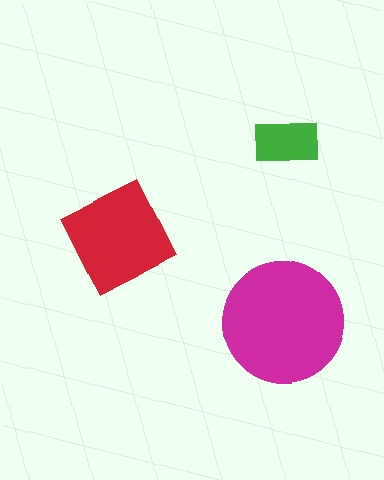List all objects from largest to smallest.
The magenta circle, the red square, the green rectangle.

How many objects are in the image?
There are 3 objects in the image.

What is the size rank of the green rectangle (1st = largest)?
3rd.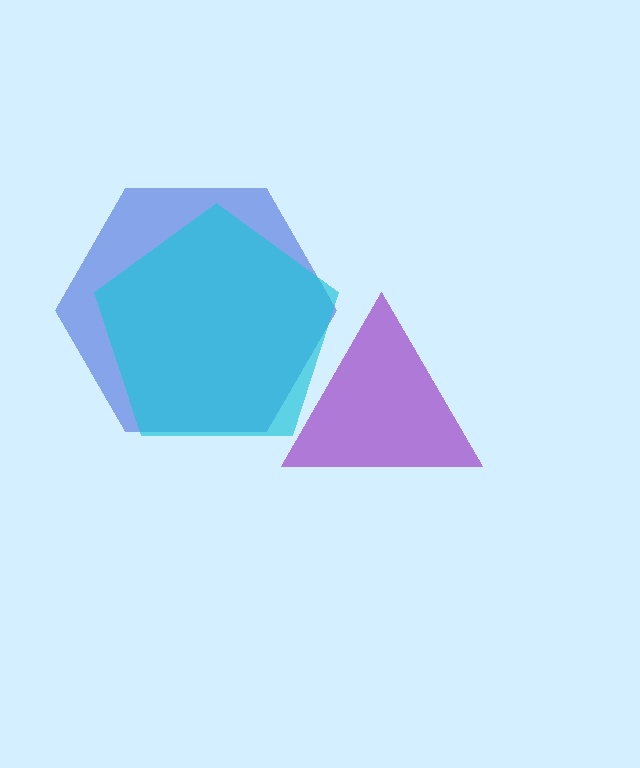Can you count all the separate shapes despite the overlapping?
Yes, there are 3 separate shapes.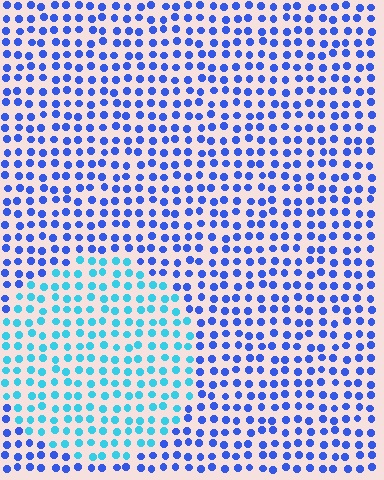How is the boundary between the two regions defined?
The boundary is defined purely by a slight shift in hue (about 41 degrees). Spacing, size, and orientation are identical on both sides.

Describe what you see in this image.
The image is filled with small blue elements in a uniform arrangement. A circle-shaped region is visible where the elements are tinted to a slightly different hue, forming a subtle color boundary.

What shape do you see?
I see a circle.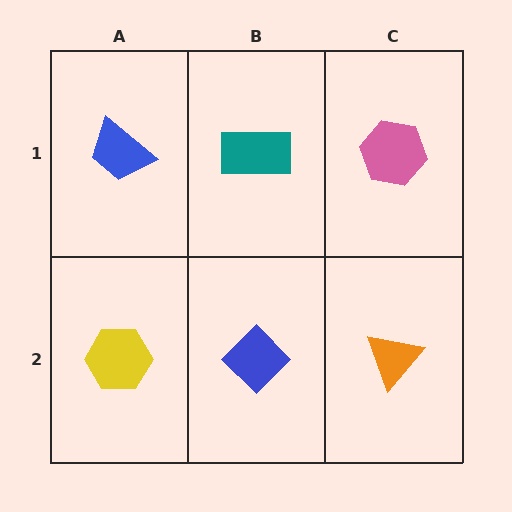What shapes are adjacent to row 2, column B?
A teal rectangle (row 1, column B), a yellow hexagon (row 2, column A), an orange triangle (row 2, column C).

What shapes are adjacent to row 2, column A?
A blue trapezoid (row 1, column A), a blue diamond (row 2, column B).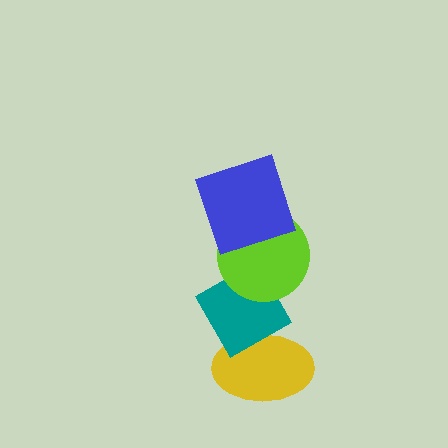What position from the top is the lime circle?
The lime circle is 2nd from the top.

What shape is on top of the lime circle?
The blue square is on top of the lime circle.